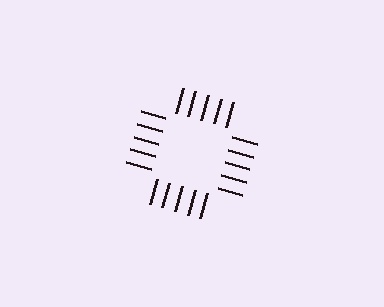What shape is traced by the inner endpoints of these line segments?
An illusory square — the line segments terminate on its edges but no continuous stroke is drawn.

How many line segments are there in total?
20 — 5 along each of the 4 edges.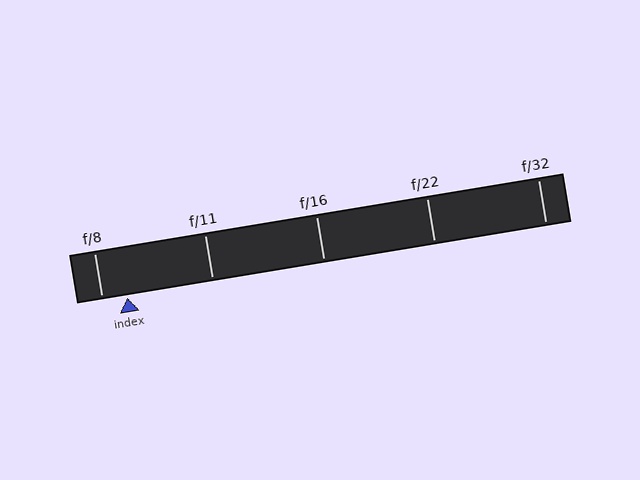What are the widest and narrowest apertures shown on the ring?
The widest aperture shown is f/8 and the narrowest is f/32.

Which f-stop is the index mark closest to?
The index mark is closest to f/8.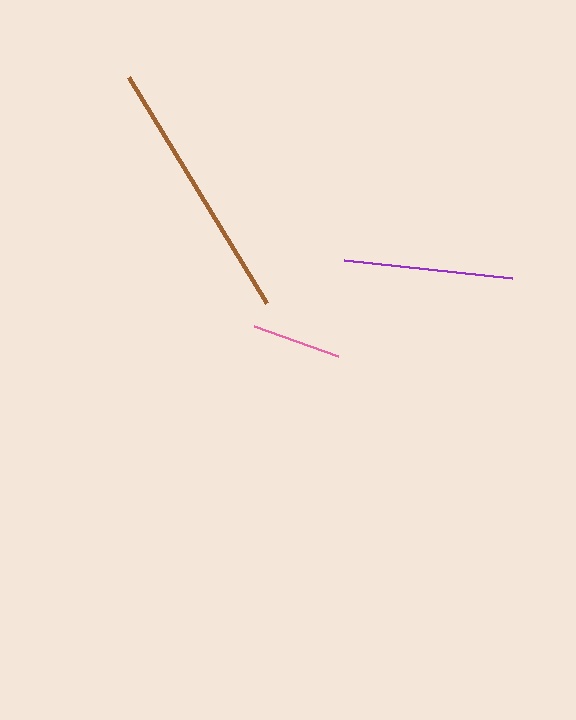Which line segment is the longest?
The brown line is the longest at approximately 265 pixels.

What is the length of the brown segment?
The brown segment is approximately 265 pixels long.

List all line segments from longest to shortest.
From longest to shortest: brown, purple, pink.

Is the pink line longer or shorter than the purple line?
The purple line is longer than the pink line.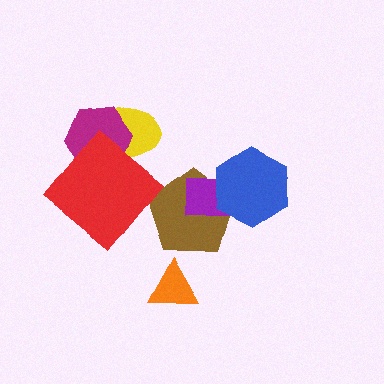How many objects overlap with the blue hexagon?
2 objects overlap with the blue hexagon.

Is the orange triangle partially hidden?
No, no other shape covers it.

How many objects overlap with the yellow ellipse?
2 objects overlap with the yellow ellipse.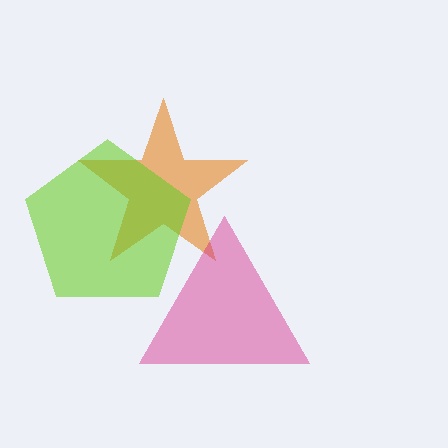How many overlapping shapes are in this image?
There are 3 overlapping shapes in the image.